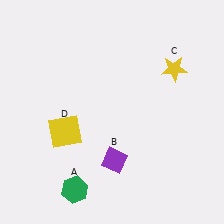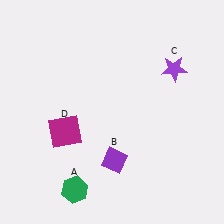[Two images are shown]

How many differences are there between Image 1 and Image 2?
There are 2 differences between the two images.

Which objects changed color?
C changed from yellow to purple. D changed from yellow to magenta.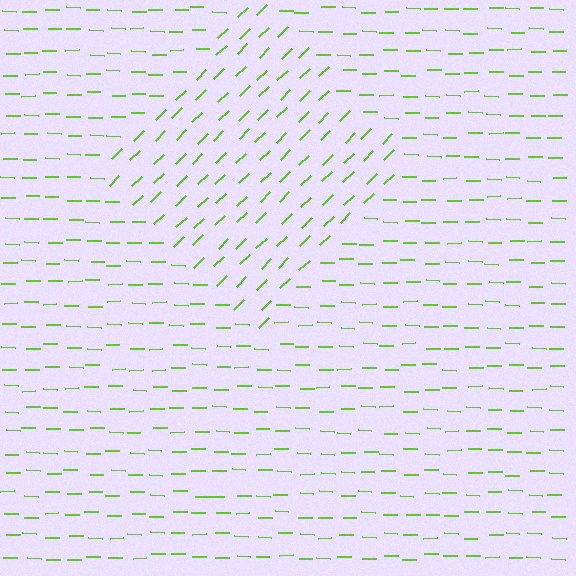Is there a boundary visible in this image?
Yes, there is a texture boundary formed by a change in line orientation.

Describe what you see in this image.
The image is filled with small lime line segments. A diamond region in the image has lines oriented differently from the surrounding lines, creating a visible texture boundary.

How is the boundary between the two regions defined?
The boundary is defined purely by a change in line orientation (approximately 45 degrees difference). All lines are the same color and thickness.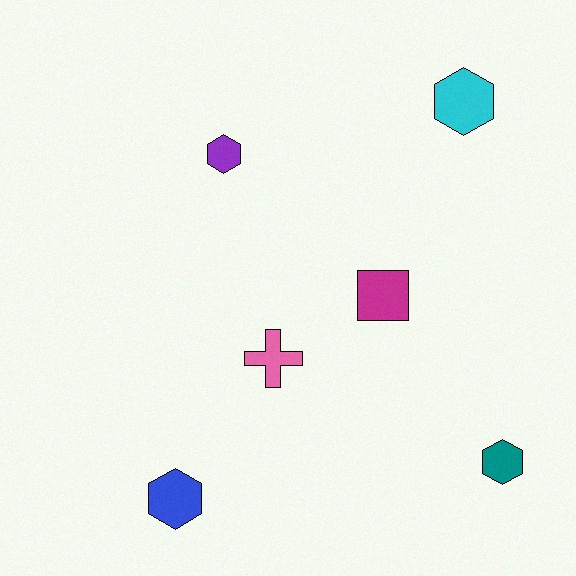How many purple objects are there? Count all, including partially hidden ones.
There is 1 purple object.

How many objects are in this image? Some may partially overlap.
There are 6 objects.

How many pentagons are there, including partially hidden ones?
There are no pentagons.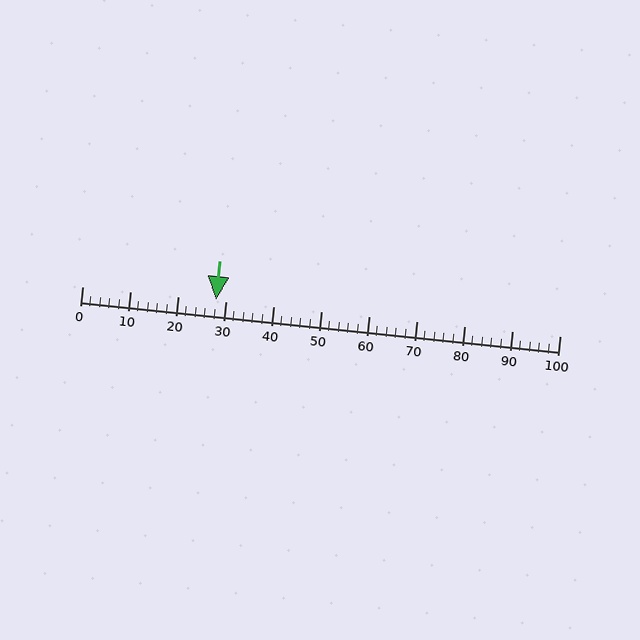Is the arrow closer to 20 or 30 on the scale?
The arrow is closer to 30.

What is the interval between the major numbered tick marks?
The major tick marks are spaced 10 units apart.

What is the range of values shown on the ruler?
The ruler shows values from 0 to 100.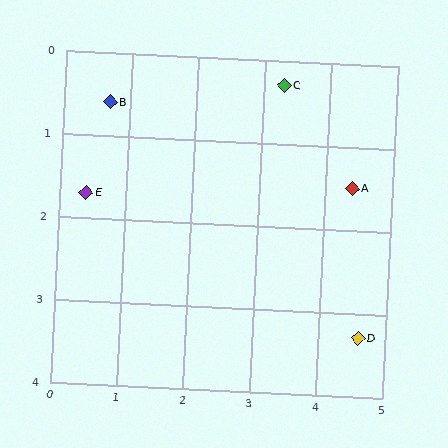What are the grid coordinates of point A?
Point A is at approximately (4.4, 1.5).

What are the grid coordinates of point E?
Point E is at approximately (0.4, 1.7).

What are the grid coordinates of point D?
Point D is at approximately (4.6, 3.3).